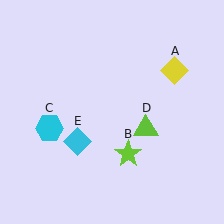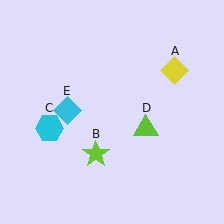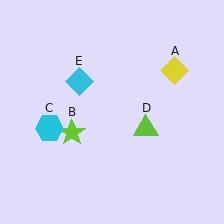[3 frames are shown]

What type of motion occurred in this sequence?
The lime star (object B), cyan diamond (object E) rotated clockwise around the center of the scene.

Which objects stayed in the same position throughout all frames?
Yellow diamond (object A) and cyan hexagon (object C) and lime triangle (object D) remained stationary.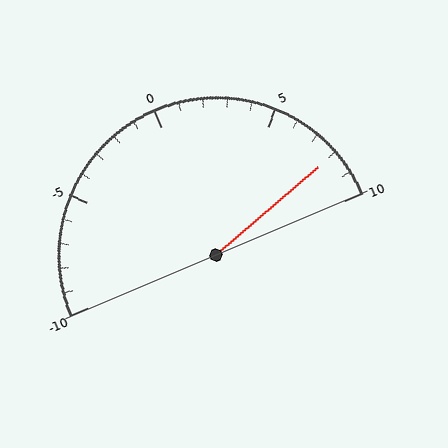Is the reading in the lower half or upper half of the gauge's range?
The reading is in the upper half of the range (-10 to 10).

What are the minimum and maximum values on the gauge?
The gauge ranges from -10 to 10.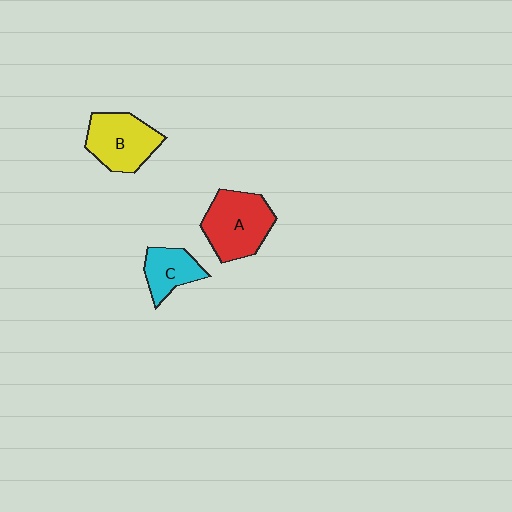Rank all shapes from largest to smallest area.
From largest to smallest: A (red), B (yellow), C (cyan).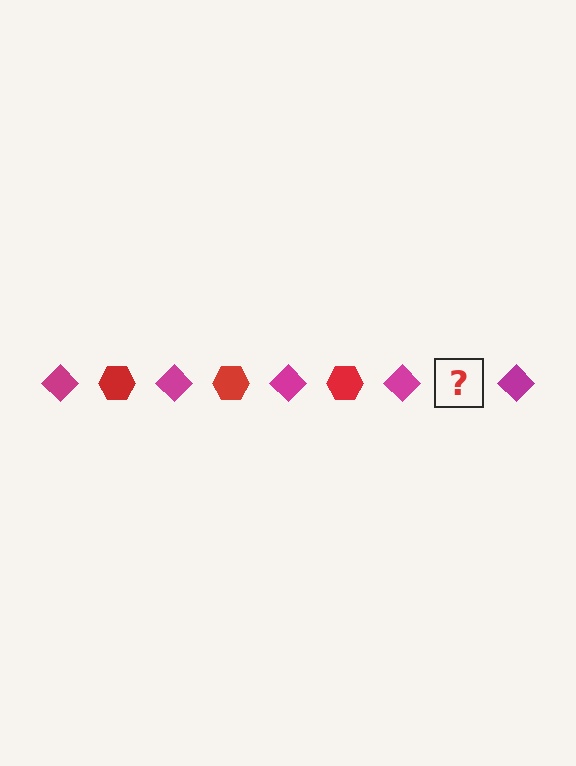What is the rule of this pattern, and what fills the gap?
The rule is that the pattern alternates between magenta diamond and red hexagon. The gap should be filled with a red hexagon.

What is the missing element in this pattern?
The missing element is a red hexagon.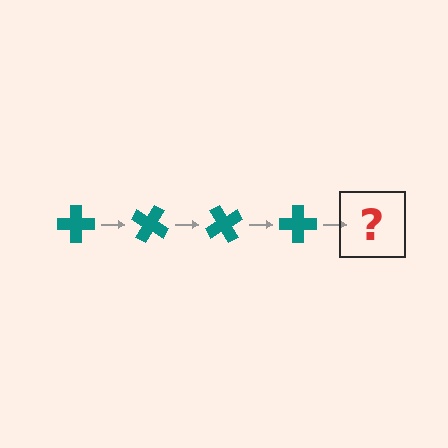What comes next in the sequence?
The next element should be a teal cross rotated 120 degrees.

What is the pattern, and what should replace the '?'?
The pattern is that the cross rotates 30 degrees each step. The '?' should be a teal cross rotated 120 degrees.